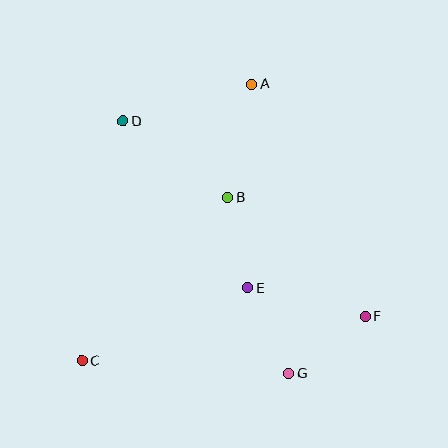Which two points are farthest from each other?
Points A and C are farthest from each other.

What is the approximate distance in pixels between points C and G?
The distance between C and G is approximately 208 pixels.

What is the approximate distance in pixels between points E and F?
The distance between E and F is approximately 121 pixels.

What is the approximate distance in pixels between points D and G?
The distance between D and G is approximately 302 pixels.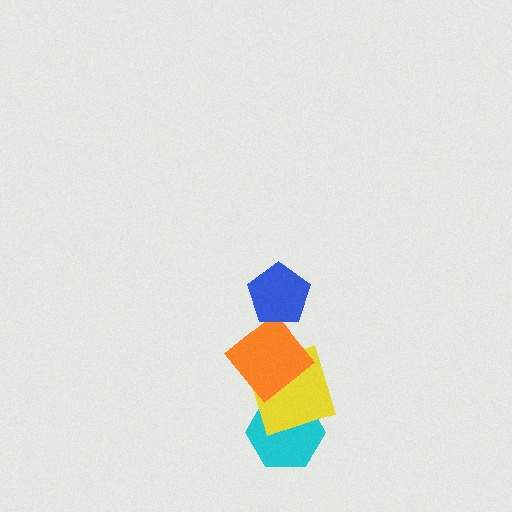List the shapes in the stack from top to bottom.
From top to bottom: the blue pentagon, the orange diamond, the yellow square, the cyan hexagon.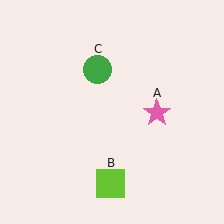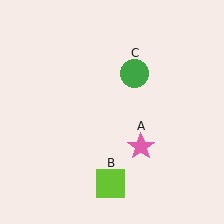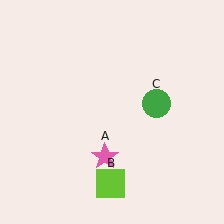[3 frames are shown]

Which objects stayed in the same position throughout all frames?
Lime square (object B) remained stationary.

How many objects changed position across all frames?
2 objects changed position: pink star (object A), green circle (object C).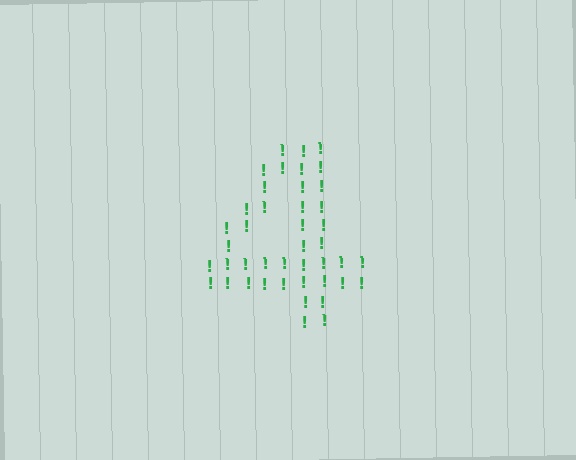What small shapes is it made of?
It is made of small exclamation marks.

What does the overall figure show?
The overall figure shows the digit 4.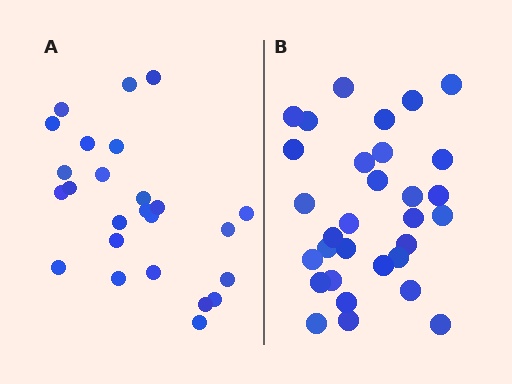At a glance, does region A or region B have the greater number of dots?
Region B (the right region) has more dots.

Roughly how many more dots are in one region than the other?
Region B has about 6 more dots than region A.